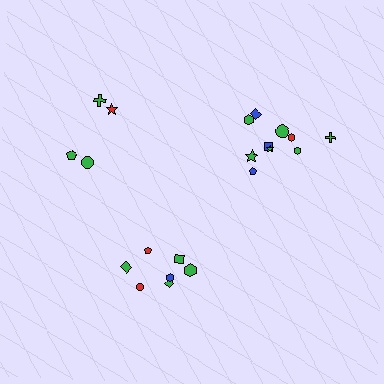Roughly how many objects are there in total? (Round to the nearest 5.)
Roughly 20 objects in total.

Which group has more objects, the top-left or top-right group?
The top-right group.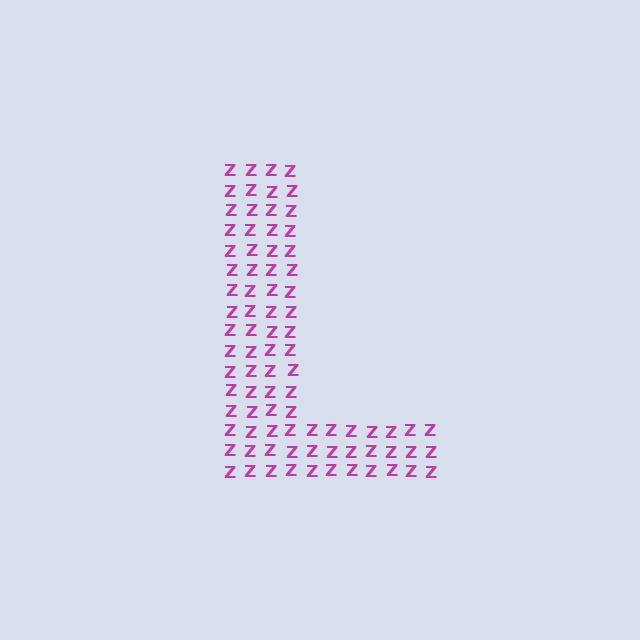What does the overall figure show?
The overall figure shows the letter L.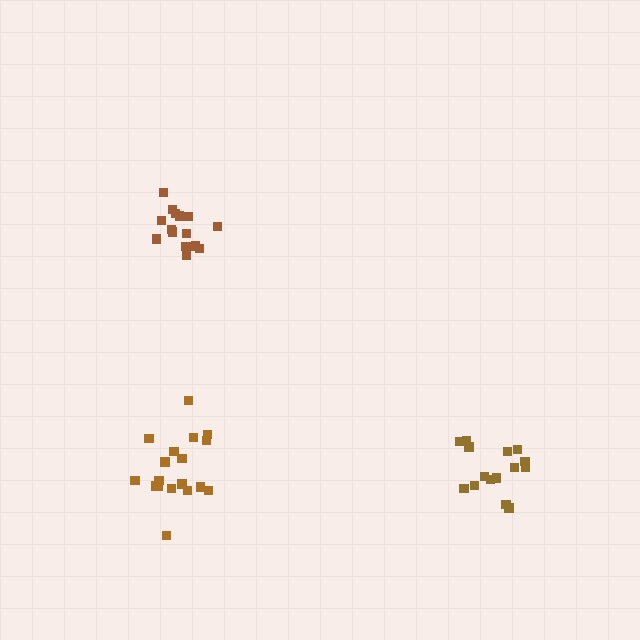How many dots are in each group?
Group 1: 16 dots, Group 2: 15 dots, Group 3: 18 dots (49 total).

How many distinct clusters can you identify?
There are 3 distinct clusters.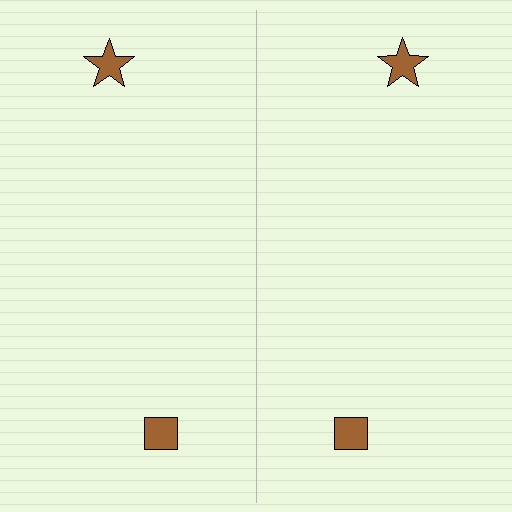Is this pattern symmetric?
Yes, this pattern has bilateral (reflection) symmetry.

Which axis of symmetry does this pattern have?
The pattern has a vertical axis of symmetry running through the center of the image.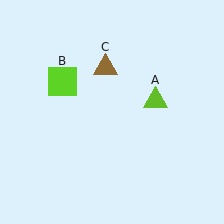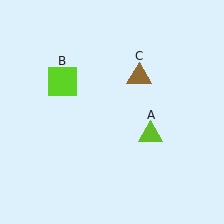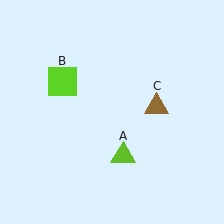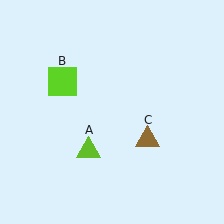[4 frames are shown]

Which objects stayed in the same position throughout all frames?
Lime square (object B) remained stationary.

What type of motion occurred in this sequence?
The lime triangle (object A), brown triangle (object C) rotated clockwise around the center of the scene.